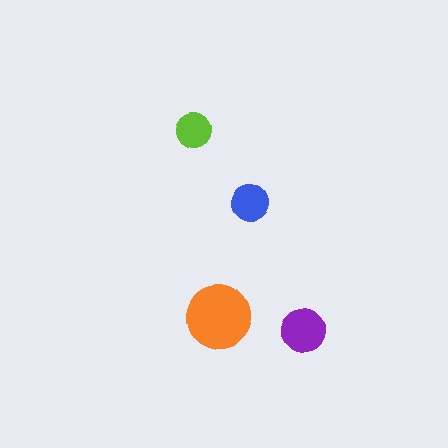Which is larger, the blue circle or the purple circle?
The purple one.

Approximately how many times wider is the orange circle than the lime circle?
About 2 times wider.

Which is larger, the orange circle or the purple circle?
The orange one.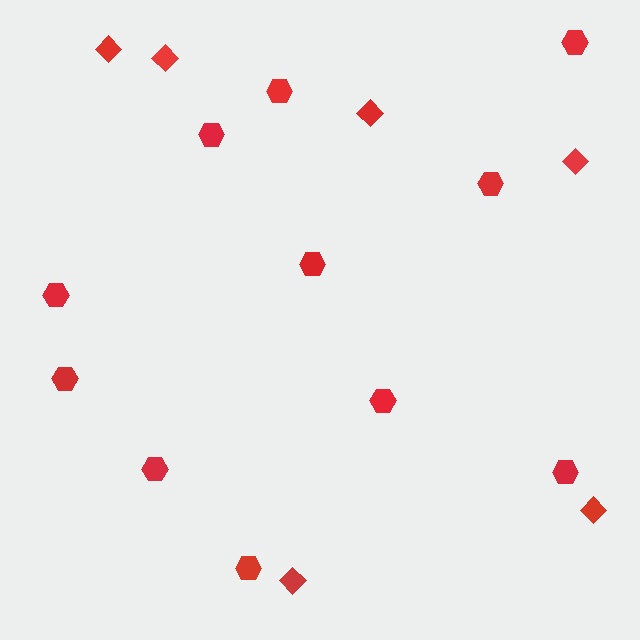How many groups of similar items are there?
There are 2 groups: one group of hexagons (11) and one group of diamonds (6).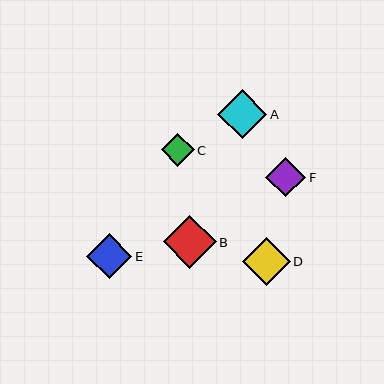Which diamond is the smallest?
Diamond C is the smallest with a size of approximately 33 pixels.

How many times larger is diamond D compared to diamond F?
Diamond D is approximately 1.2 times the size of diamond F.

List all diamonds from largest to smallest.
From largest to smallest: B, A, D, E, F, C.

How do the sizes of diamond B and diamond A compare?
Diamond B and diamond A are approximately the same size.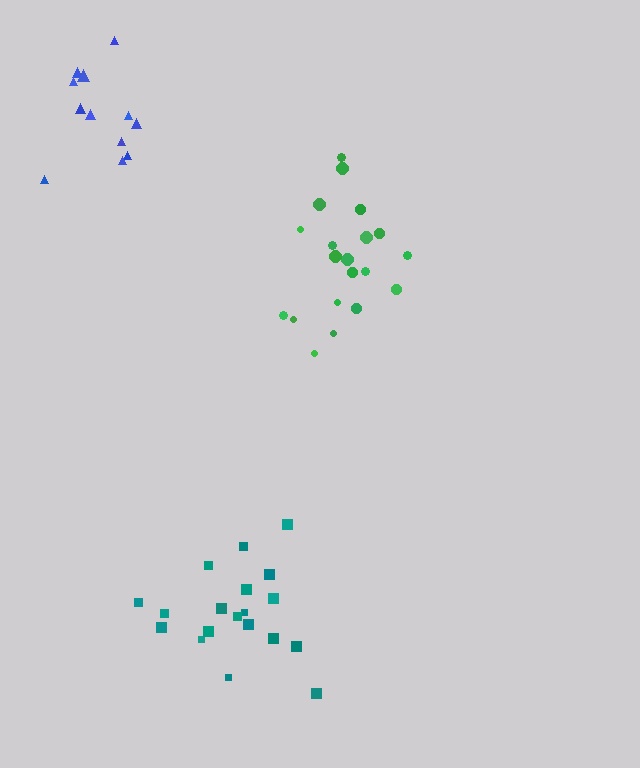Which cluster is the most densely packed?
Green.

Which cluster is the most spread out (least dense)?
Blue.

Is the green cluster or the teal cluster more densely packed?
Green.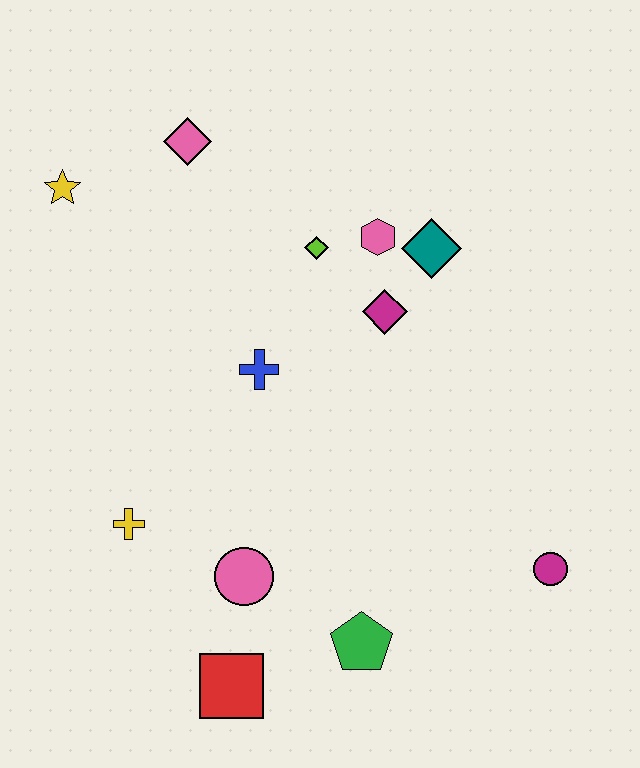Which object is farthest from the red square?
The pink diamond is farthest from the red square.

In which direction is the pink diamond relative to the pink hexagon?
The pink diamond is to the left of the pink hexagon.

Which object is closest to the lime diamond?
The pink hexagon is closest to the lime diamond.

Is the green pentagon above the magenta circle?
No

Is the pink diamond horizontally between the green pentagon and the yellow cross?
Yes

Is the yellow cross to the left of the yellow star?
No